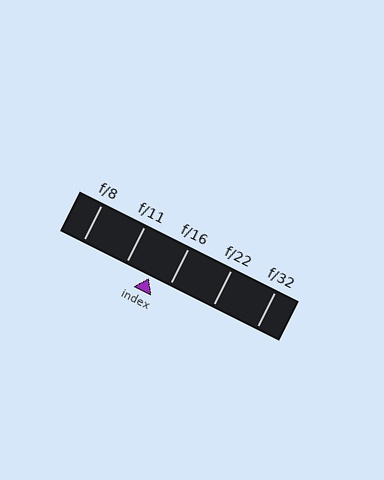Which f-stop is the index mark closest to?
The index mark is closest to f/16.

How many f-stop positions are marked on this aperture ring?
There are 5 f-stop positions marked.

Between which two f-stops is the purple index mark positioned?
The index mark is between f/11 and f/16.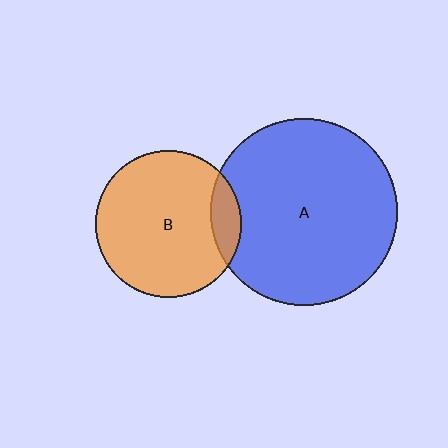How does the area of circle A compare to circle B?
Approximately 1.6 times.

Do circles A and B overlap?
Yes.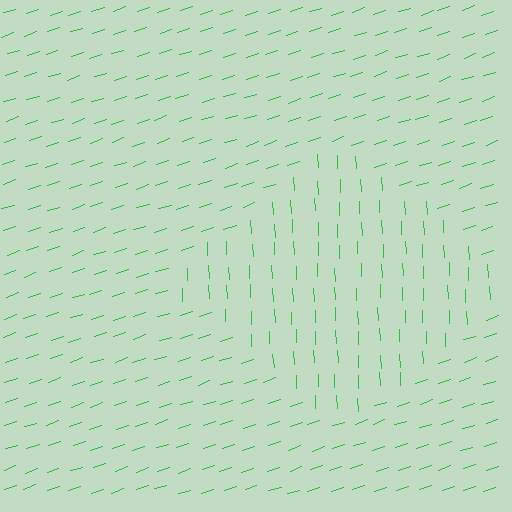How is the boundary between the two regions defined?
The boundary is defined purely by a change in line orientation (approximately 74 degrees difference). All lines are the same color and thickness.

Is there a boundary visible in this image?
Yes, there is a texture boundary formed by a change in line orientation.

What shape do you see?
I see a diamond.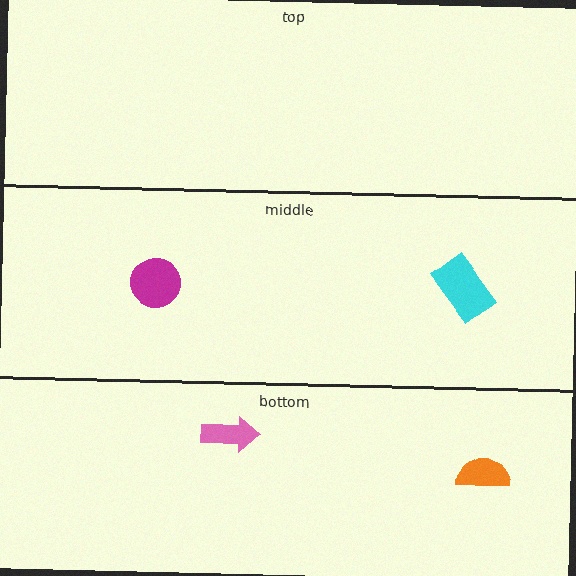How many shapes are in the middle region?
2.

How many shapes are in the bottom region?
2.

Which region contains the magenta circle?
The middle region.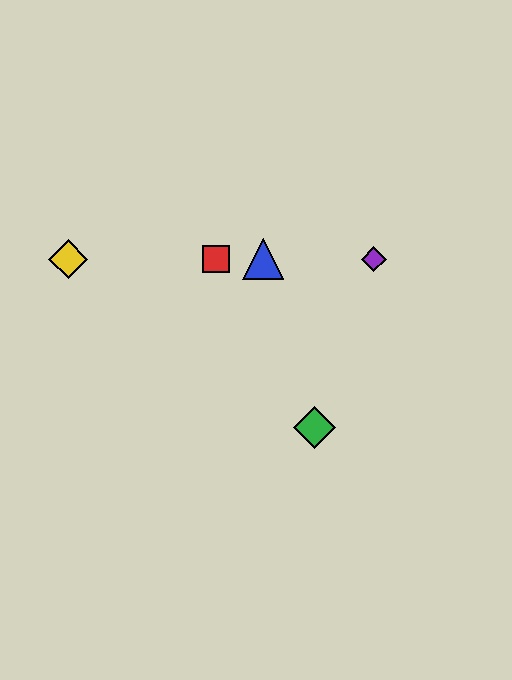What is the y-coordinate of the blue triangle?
The blue triangle is at y≈259.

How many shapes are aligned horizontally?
4 shapes (the red square, the blue triangle, the yellow diamond, the purple diamond) are aligned horizontally.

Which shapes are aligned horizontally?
The red square, the blue triangle, the yellow diamond, the purple diamond are aligned horizontally.